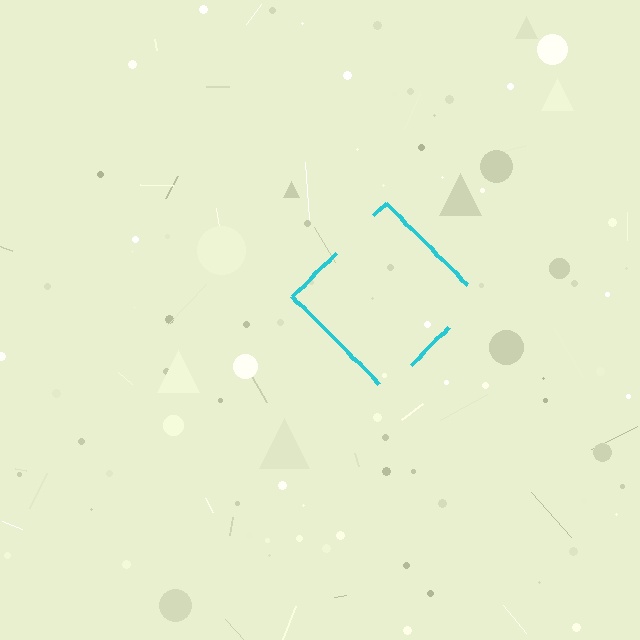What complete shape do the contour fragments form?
The contour fragments form a diamond.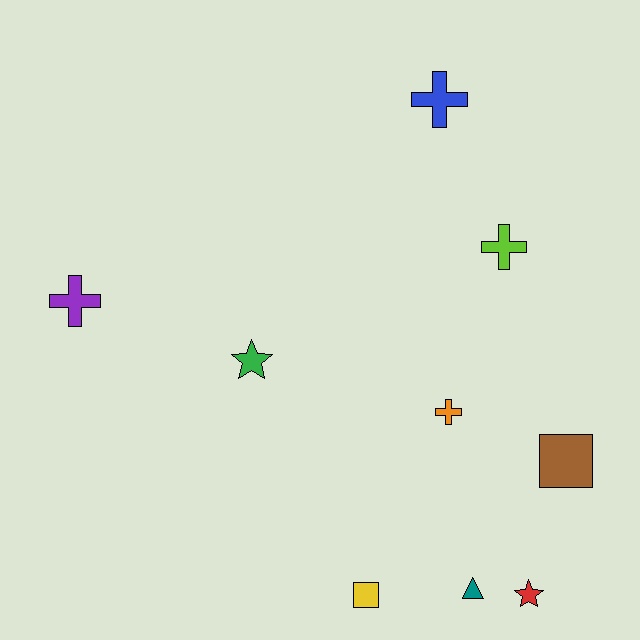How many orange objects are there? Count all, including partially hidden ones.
There is 1 orange object.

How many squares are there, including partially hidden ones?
There are 2 squares.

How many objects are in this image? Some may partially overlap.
There are 9 objects.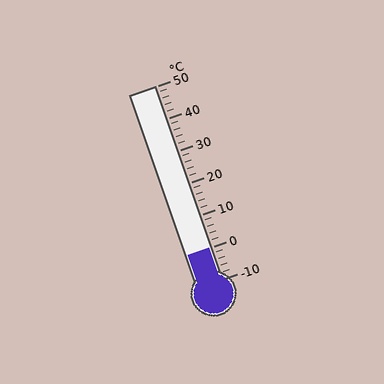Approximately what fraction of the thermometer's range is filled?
The thermometer is filled to approximately 15% of its range.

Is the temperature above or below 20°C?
The temperature is below 20°C.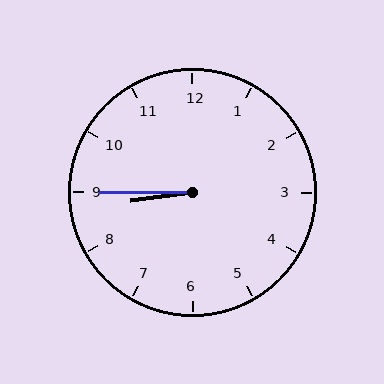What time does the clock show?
8:45.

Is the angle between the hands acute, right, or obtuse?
It is acute.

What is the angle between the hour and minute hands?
Approximately 8 degrees.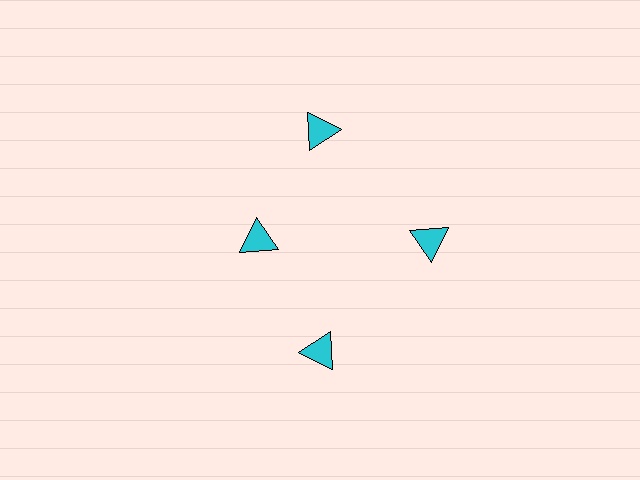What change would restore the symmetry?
The symmetry would be restored by moving it outward, back onto the ring so that all 4 triangles sit at equal angles and equal distance from the center.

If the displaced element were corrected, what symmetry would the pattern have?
It would have 4-fold rotational symmetry — the pattern would map onto itself every 90 degrees.